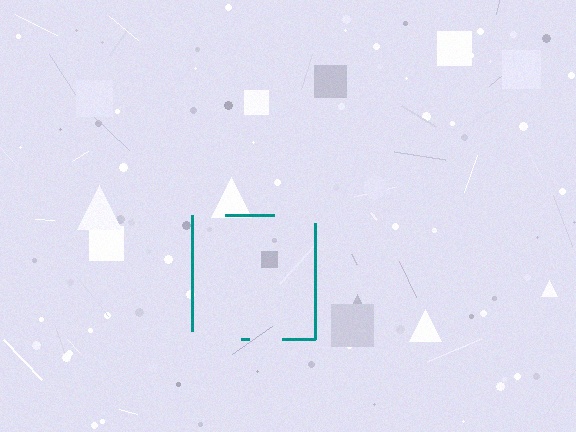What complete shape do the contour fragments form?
The contour fragments form a square.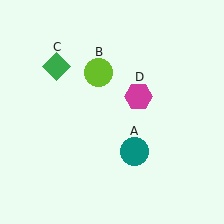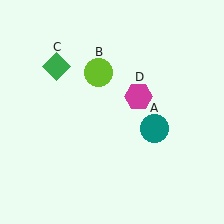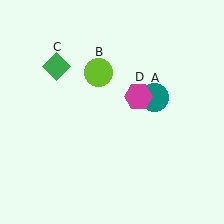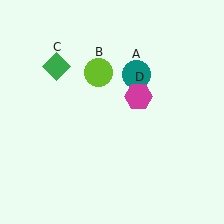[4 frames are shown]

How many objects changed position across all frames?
1 object changed position: teal circle (object A).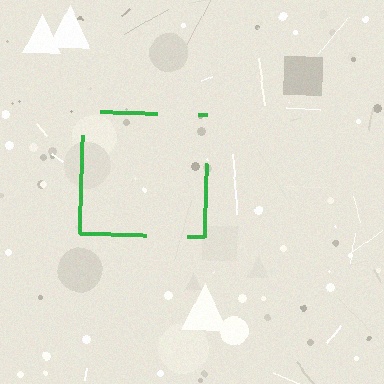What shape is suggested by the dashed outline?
The dashed outline suggests a square.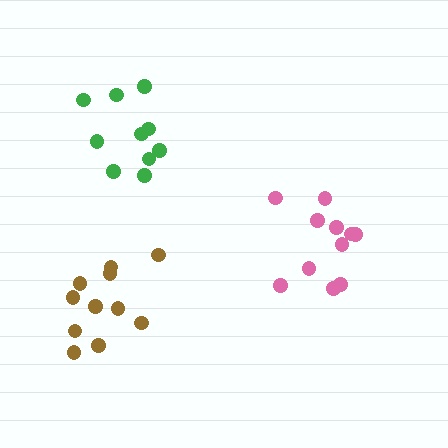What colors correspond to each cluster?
The clusters are colored: pink, green, brown.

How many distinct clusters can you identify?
There are 3 distinct clusters.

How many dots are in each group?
Group 1: 11 dots, Group 2: 10 dots, Group 3: 11 dots (32 total).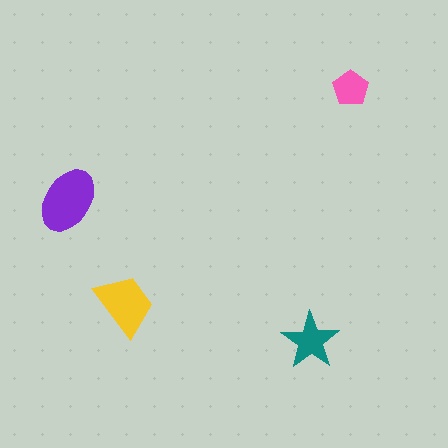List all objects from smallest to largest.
The pink pentagon, the teal star, the yellow trapezoid, the purple ellipse.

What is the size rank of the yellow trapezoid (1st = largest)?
2nd.